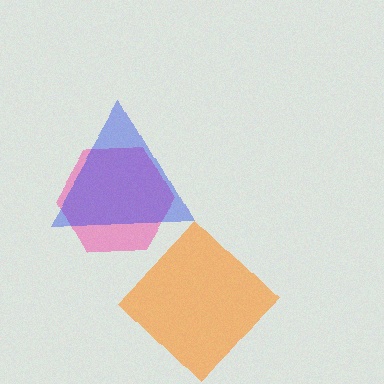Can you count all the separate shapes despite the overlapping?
Yes, there are 3 separate shapes.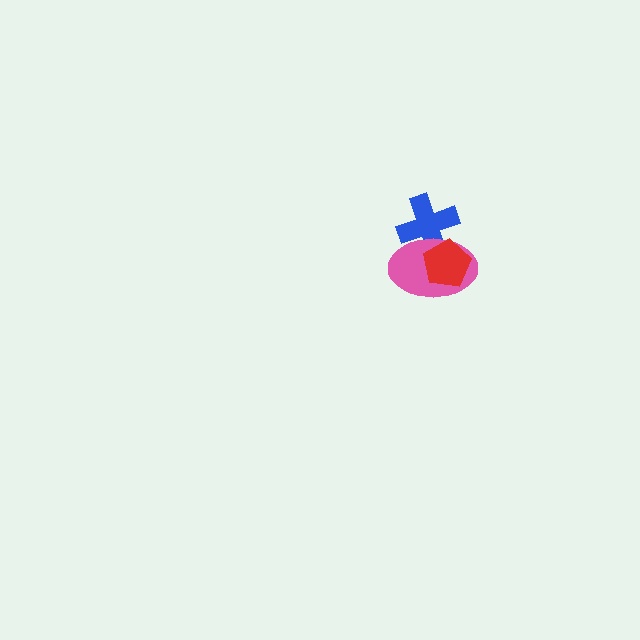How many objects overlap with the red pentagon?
2 objects overlap with the red pentagon.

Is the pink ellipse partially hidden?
Yes, it is partially covered by another shape.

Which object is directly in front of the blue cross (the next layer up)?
The pink ellipse is directly in front of the blue cross.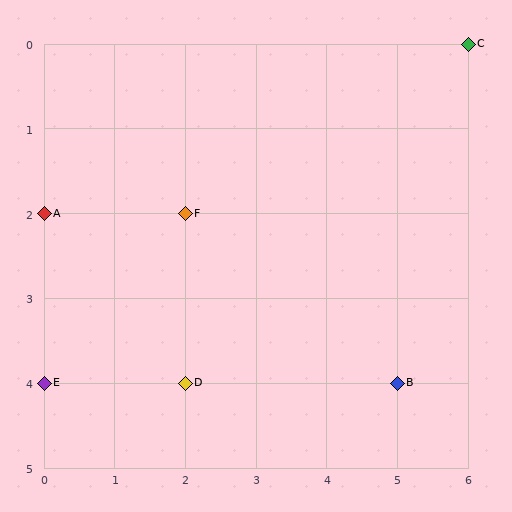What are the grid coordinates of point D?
Point D is at grid coordinates (2, 4).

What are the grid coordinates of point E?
Point E is at grid coordinates (0, 4).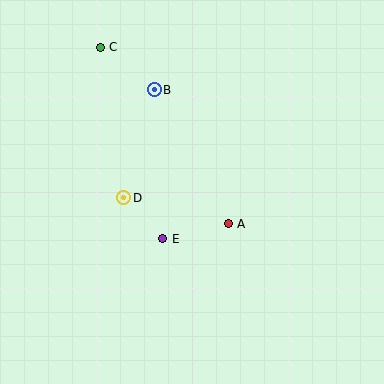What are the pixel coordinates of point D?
Point D is at (124, 198).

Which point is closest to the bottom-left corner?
Point E is closest to the bottom-left corner.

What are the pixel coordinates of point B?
Point B is at (154, 90).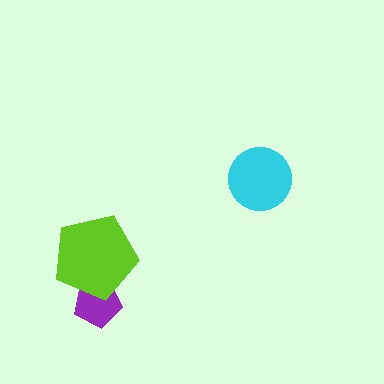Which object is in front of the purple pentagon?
The lime pentagon is in front of the purple pentagon.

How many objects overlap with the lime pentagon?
1 object overlaps with the lime pentagon.